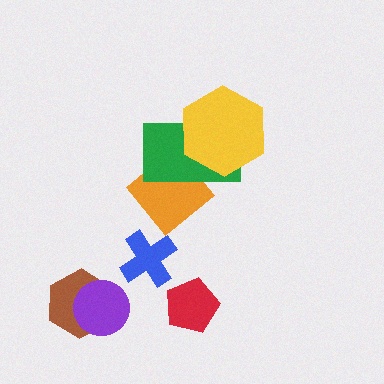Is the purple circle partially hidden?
No, no other shape covers it.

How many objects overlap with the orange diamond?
2 objects overlap with the orange diamond.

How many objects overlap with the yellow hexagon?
2 objects overlap with the yellow hexagon.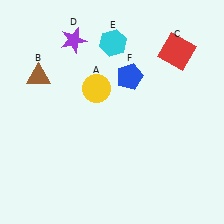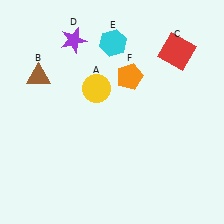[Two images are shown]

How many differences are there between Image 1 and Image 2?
There is 1 difference between the two images.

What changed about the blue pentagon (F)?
In Image 1, F is blue. In Image 2, it changed to orange.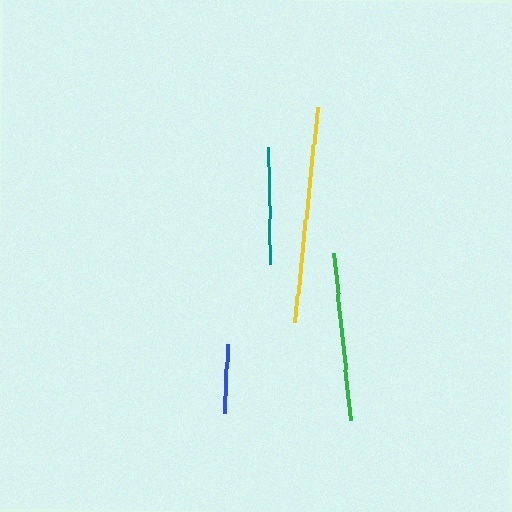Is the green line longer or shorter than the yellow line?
The yellow line is longer than the green line.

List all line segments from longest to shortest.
From longest to shortest: yellow, green, teal, blue.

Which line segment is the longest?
The yellow line is the longest at approximately 216 pixels.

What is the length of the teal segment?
The teal segment is approximately 117 pixels long.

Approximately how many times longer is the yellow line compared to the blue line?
The yellow line is approximately 3.2 times the length of the blue line.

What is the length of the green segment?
The green segment is approximately 168 pixels long.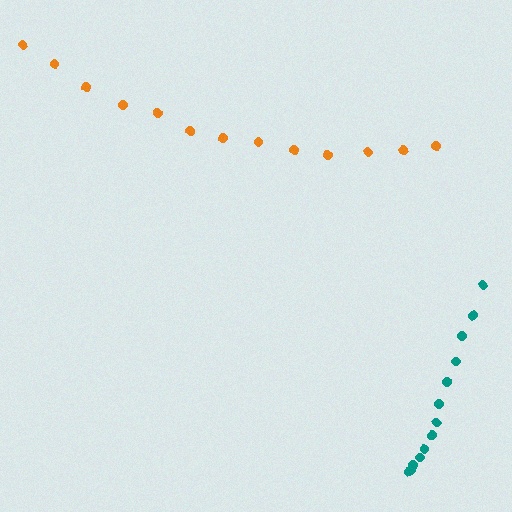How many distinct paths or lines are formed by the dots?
There are 2 distinct paths.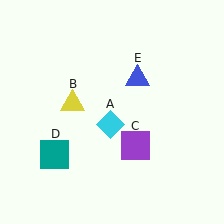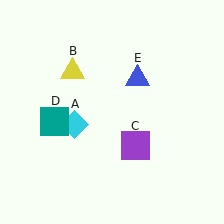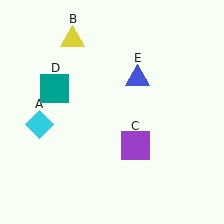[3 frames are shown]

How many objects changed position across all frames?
3 objects changed position: cyan diamond (object A), yellow triangle (object B), teal square (object D).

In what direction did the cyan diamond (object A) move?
The cyan diamond (object A) moved left.